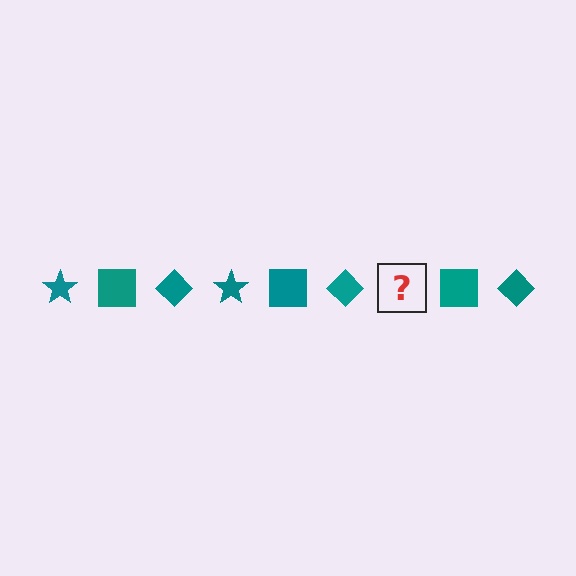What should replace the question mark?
The question mark should be replaced with a teal star.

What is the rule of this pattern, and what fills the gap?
The rule is that the pattern cycles through star, square, diamond shapes in teal. The gap should be filled with a teal star.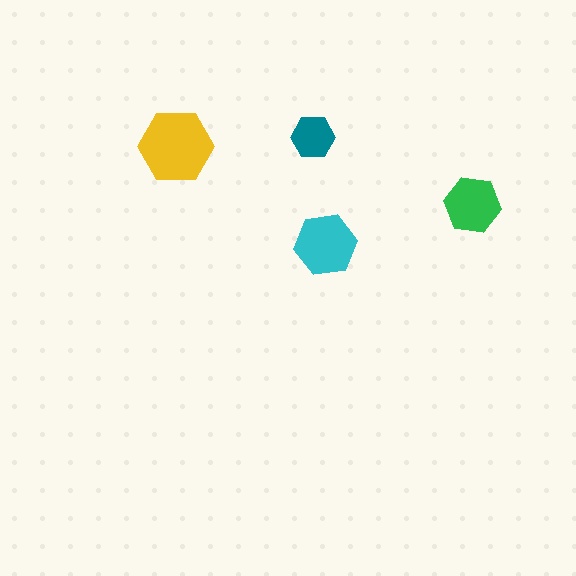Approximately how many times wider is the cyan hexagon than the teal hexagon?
About 1.5 times wider.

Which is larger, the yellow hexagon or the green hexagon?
The yellow one.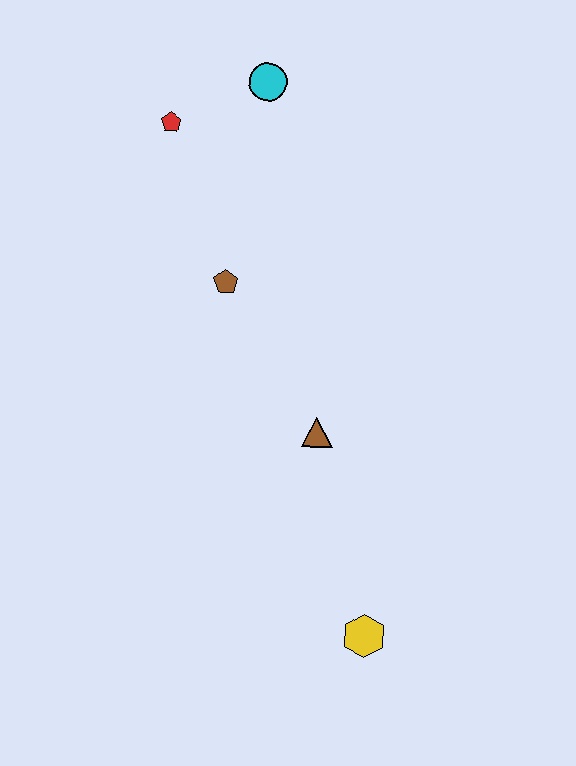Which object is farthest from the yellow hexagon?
The cyan circle is farthest from the yellow hexagon.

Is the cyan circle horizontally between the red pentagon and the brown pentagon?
No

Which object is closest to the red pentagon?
The cyan circle is closest to the red pentagon.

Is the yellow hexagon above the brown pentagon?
No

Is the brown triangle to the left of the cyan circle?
No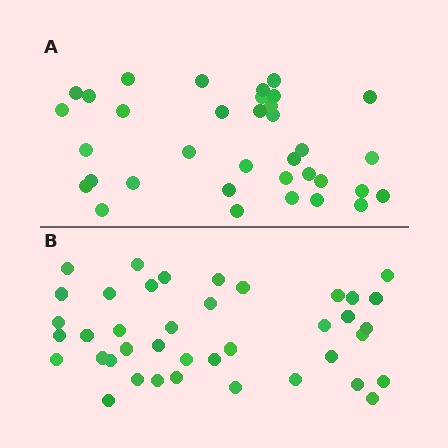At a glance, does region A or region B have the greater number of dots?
Region B (the bottom region) has more dots.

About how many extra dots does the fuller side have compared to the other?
Region B has about 5 more dots than region A.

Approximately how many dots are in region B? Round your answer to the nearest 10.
About 40 dots.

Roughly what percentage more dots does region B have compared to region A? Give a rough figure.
About 15% more.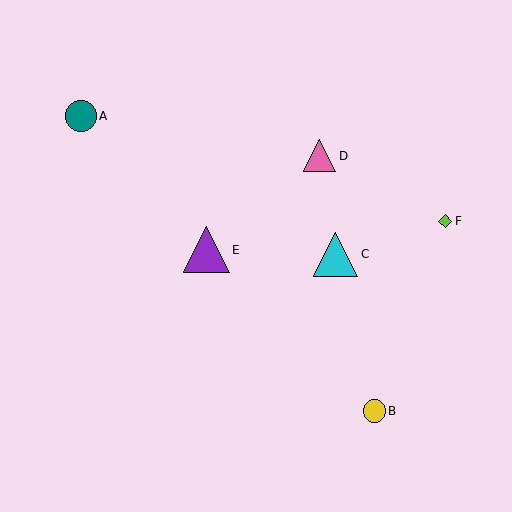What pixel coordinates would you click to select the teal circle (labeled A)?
Click at (81, 116) to select the teal circle A.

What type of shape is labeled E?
Shape E is a purple triangle.